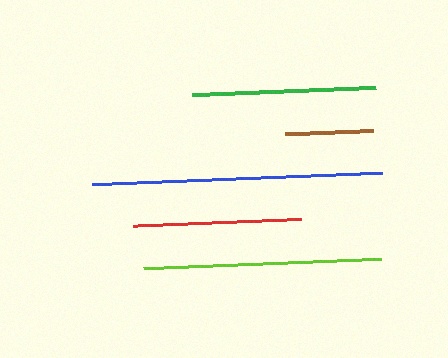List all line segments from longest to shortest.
From longest to shortest: blue, lime, green, red, brown.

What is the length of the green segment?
The green segment is approximately 183 pixels long.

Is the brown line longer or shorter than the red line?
The red line is longer than the brown line.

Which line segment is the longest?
The blue line is the longest at approximately 290 pixels.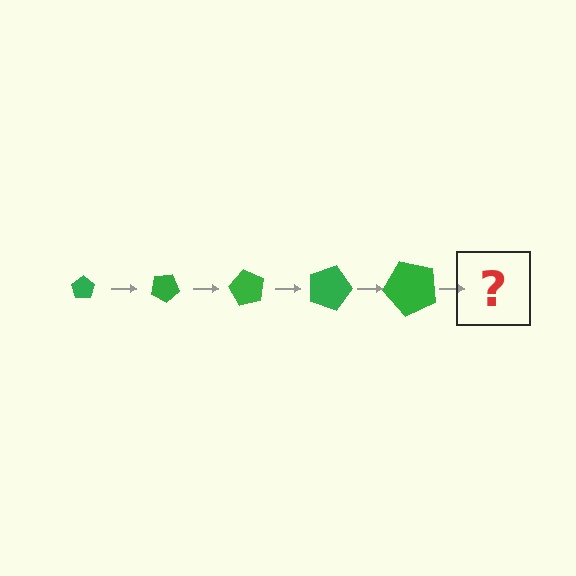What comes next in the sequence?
The next element should be a pentagon, larger than the previous one and rotated 150 degrees from the start.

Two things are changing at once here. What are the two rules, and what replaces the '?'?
The two rules are that the pentagon grows larger each step and it rotates 30 degrees each step. The '?' should be a pentagon, larger than the previous one and rotated 150 degrees from the start.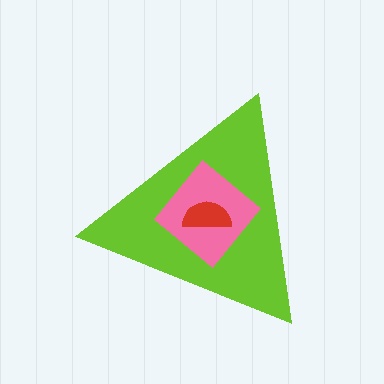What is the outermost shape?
The lime triangle.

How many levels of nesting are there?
3.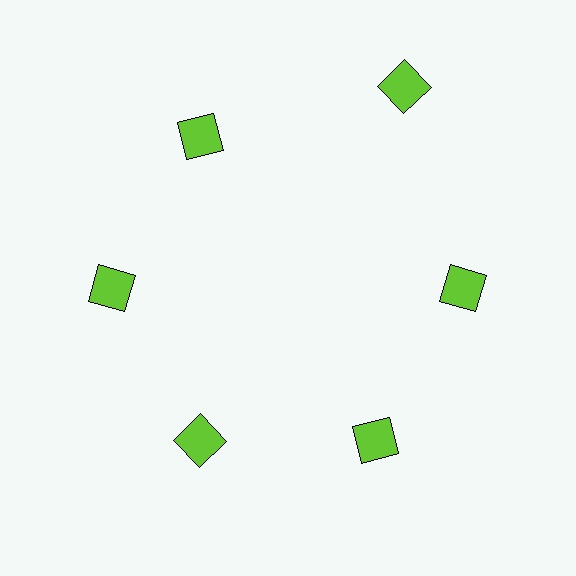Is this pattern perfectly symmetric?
No. The 6 lime squares are arranged in a ring, but one element near the 1 o'clock position is pushed outward from the center, breaking the 6-fold rotational symmetry.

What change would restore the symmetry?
The symmetry would be restored by moving it inward, back onto the ring so that all 6 squares sit at equal angles and equal distance from the center.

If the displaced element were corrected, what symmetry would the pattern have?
It would have 6-fold rotational symmetry — the pattern would map onto itself every 60 degrees.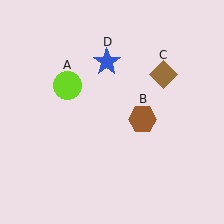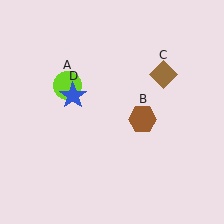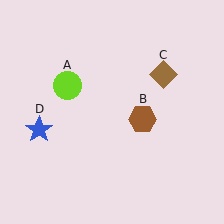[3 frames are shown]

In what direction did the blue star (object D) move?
The blue star (object D) moved down and to the left.